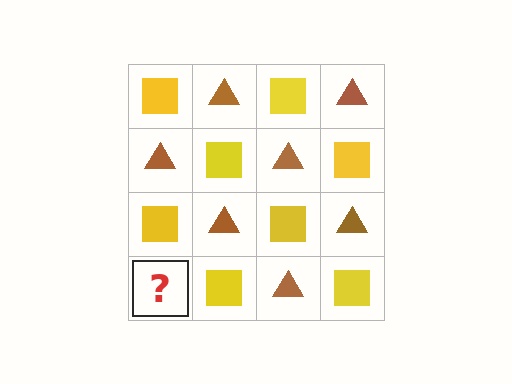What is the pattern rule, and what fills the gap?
The rule is that it alternates yellow square and brown triangle in a checkerboard pattern. The gap should be filled with a brown triangle.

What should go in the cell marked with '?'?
The missing cell should contain a brown triangle.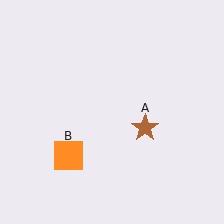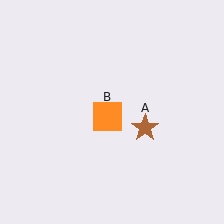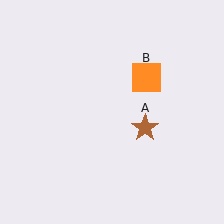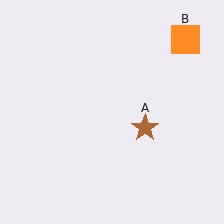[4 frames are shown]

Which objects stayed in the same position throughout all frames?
Brown star (object A) remained stationary.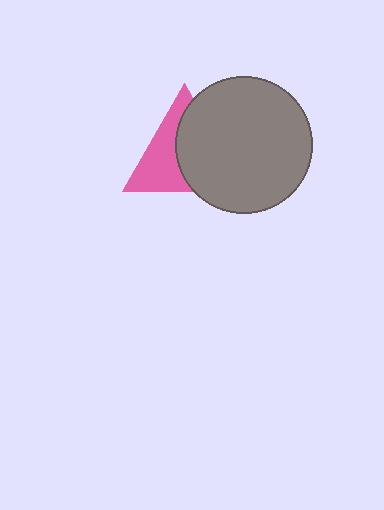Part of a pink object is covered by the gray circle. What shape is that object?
It is a triangle.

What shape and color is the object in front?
The object in front is a gray circle.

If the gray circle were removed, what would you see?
You would see the complete pink triangle.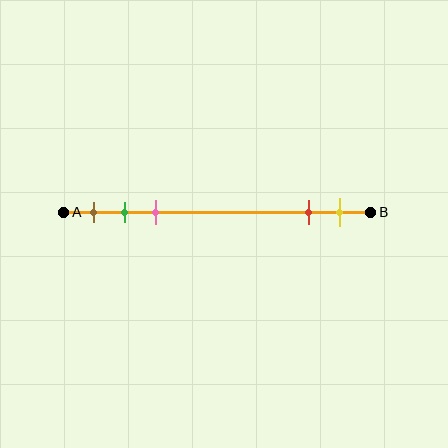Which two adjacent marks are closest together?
The green and pink marks are the closest adjacent pair.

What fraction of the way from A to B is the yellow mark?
The yellow mark is approximately 90% (0.9) of the way from A to B.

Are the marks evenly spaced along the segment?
No, the marks are not evenly spaced.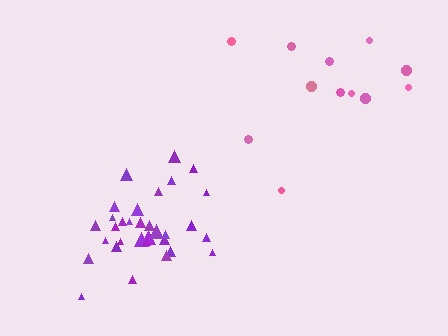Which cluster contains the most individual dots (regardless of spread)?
Purple (32).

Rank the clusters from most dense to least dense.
purple, pink.